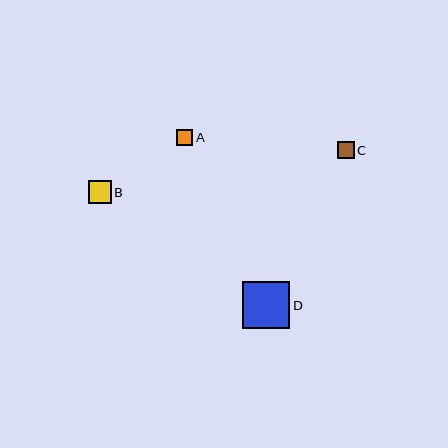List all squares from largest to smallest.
From largest to smallest: D, B, C, A.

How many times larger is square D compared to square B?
Square D is approximately 2.0 times the size of square B.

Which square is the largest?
Square D is the largest with a size of approximately 47 pixels.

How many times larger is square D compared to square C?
Square D is approximately 2.9 times the size of square C.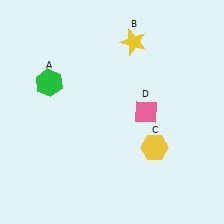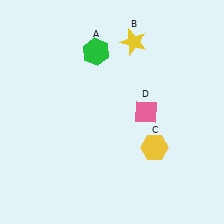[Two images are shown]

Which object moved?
The green hexagon (A) moved right.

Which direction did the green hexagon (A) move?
The green hexagon (A) moved right.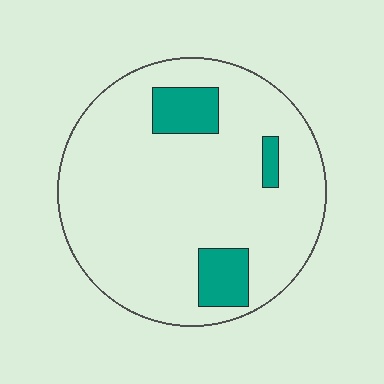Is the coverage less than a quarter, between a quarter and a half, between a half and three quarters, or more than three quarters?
Less than a quarter.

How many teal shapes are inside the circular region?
3.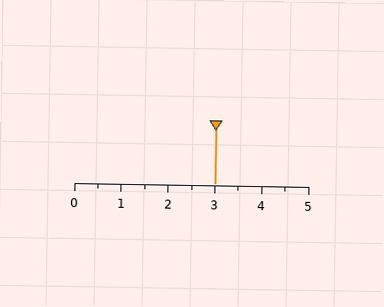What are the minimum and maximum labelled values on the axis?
The axis runs from 0 to 5.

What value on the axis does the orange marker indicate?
The marker indicates approximately 3.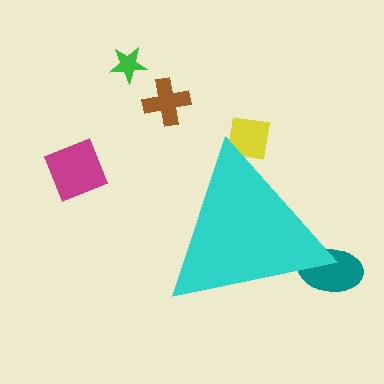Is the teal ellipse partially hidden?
Yes, the teal ellipse is partially hidden behind the cyan triangle.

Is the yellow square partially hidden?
Yes, the yellow square is partially hidden behind the cyan triangle.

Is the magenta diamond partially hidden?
No, the magenta diamond is fully visible.